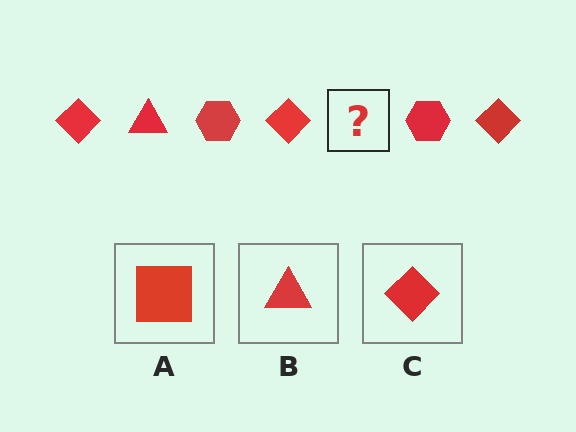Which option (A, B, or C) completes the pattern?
B.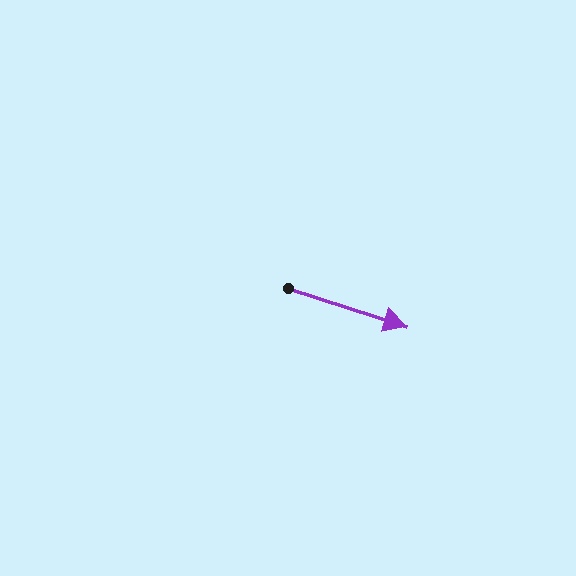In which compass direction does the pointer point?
East.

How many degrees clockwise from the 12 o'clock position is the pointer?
Approximately 108 degrees.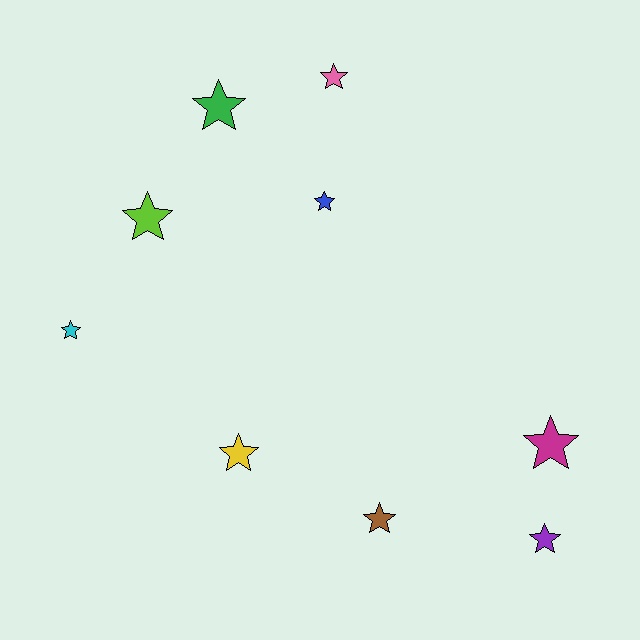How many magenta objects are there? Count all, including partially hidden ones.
There is 1 magenta object.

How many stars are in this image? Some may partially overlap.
There are 9 stars.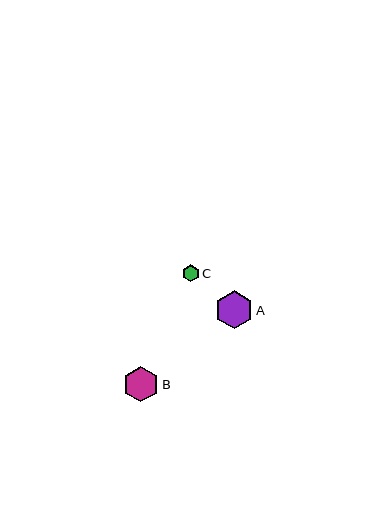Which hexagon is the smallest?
Hexagon C is the smallest with a size of approximately 17 pixels.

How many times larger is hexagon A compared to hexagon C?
Hexagon A is approximately 2.2 times the size of hexagon C.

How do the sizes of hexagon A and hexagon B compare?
Hexagon A and hexagon B are approximately the same size.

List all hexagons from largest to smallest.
From largest to smallest: A, B, C.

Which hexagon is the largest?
Hexagon A is the largest with a size of approximately 38 pixels.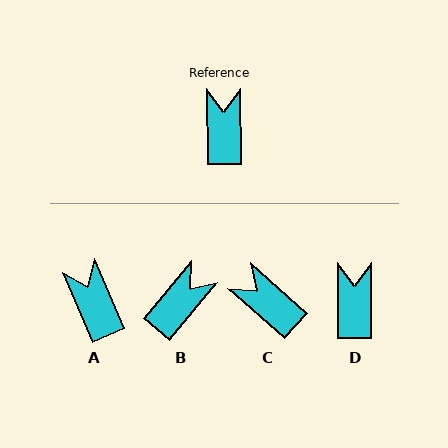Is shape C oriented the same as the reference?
No, it is off by about 48 degrees.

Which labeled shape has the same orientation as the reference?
D.